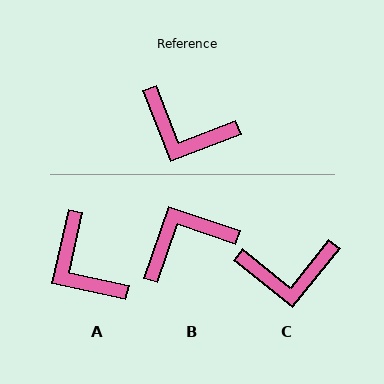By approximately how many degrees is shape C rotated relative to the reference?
Approximately 30 degrees counter-clockwise.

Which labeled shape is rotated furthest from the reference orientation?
B, about 130 degrees away.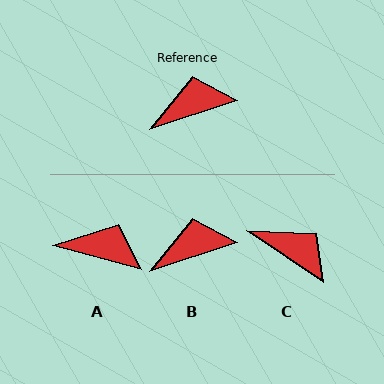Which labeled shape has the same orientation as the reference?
B.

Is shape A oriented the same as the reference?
No, it is off by about 33 degrees.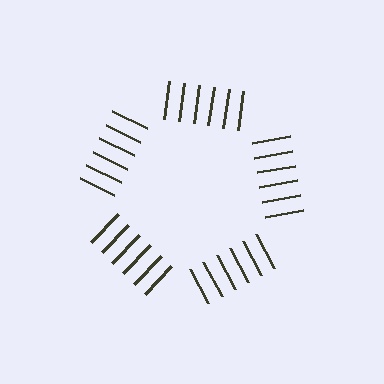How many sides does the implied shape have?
5 sides — the line-ends trace a pentagon.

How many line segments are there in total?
30 — 6 along each of the 5 edges.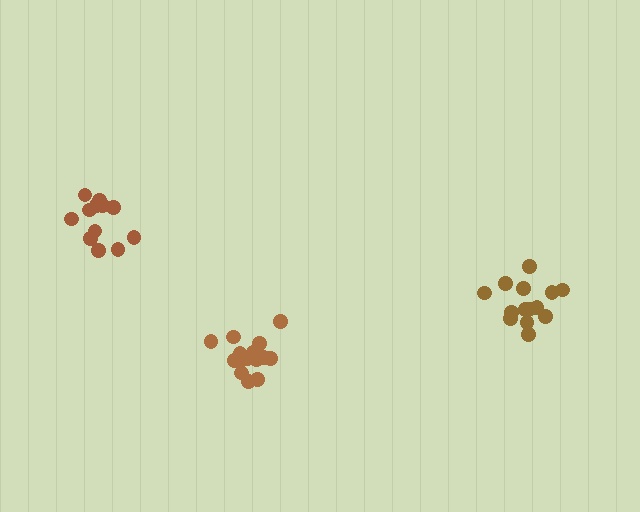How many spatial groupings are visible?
There are 3 spatial groupings.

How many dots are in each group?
Group 1: 16 dots, Group 2: 12 dots, Group 3: 14 dots (42 total).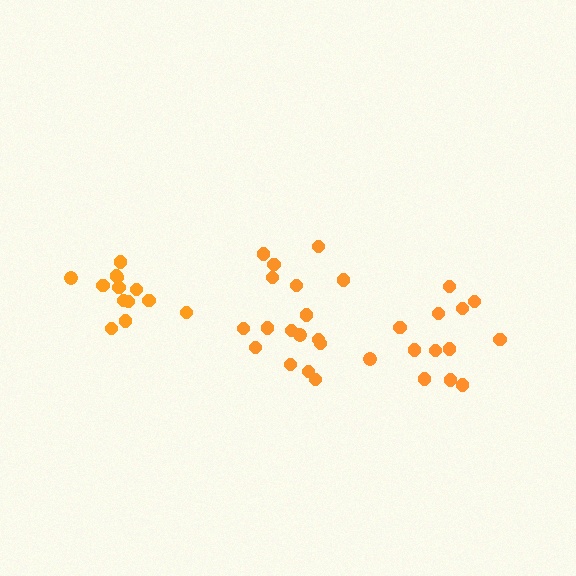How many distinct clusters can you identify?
There are 3 distinct clusters.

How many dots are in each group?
Group 1: 17 dots, Group 2: 13 dots, Group 3: 13 dots (43 total).